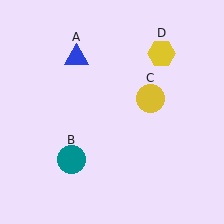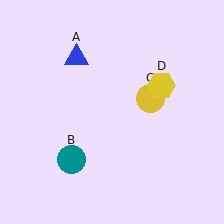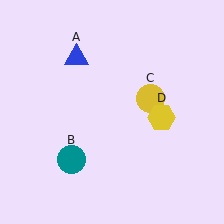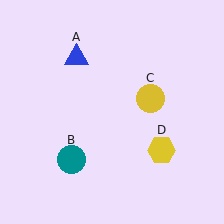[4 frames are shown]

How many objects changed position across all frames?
1 object changed position: yellow hexagon (object D).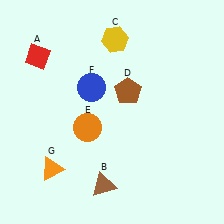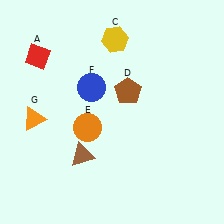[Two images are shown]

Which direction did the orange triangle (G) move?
The orange triangle (G) moved up.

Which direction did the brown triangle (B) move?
The brown triangle (B) moved up.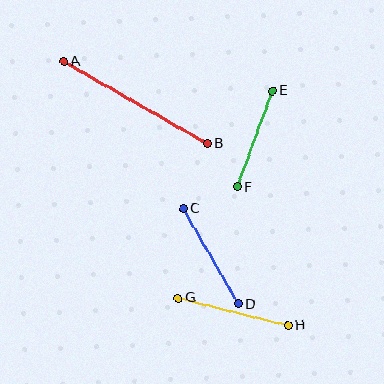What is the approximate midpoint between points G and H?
The midpoint is at approximately (233, 312) pixels.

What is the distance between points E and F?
The distance is approximately 103 pixels.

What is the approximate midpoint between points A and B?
The midpoint is at approximately (135, 103) pixels.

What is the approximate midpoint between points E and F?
The midpoint is at approximately (255, 139) pixels.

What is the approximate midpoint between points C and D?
The midpoint is at approximately (210, 256) pixels.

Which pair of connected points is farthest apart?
Points A and B are farthest apart.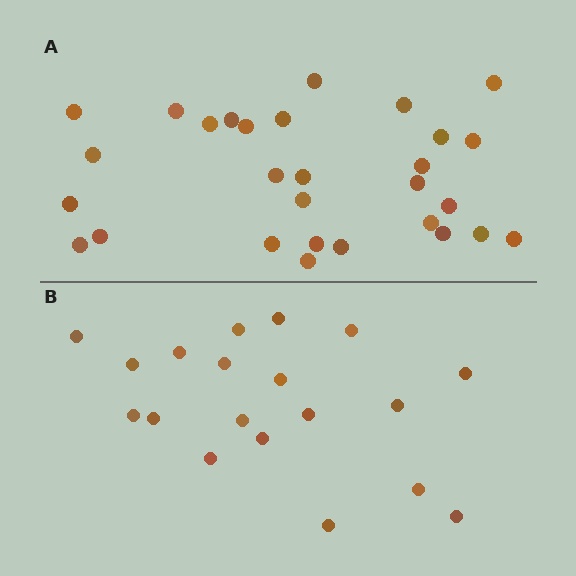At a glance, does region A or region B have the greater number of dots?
Region A (the top region) has more dots.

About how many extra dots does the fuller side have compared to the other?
Region A has roughly 10 or so more dots than region B.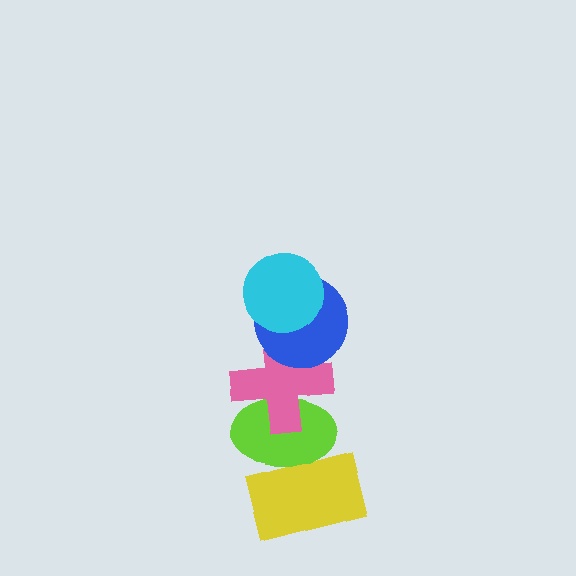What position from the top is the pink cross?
The pink cross is 3rd from the top.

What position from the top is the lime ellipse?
The lime ellipse is 4th from the top.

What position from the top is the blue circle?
The blue circle is 2nd from the top.